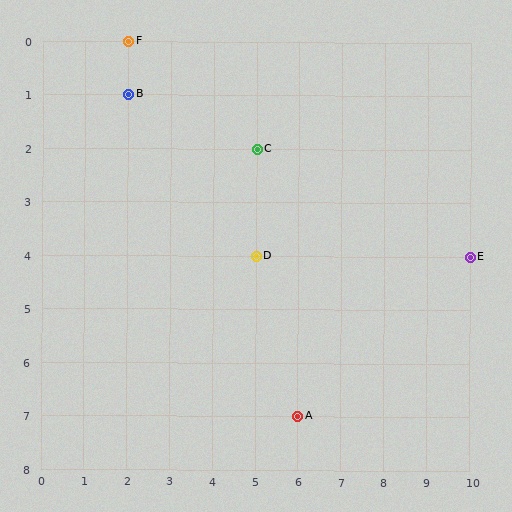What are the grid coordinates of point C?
Point C is at grid coordinates (5, 2).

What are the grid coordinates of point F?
Point F is at grid coordinates (2, 0).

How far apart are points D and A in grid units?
Points D and A are 1 column and 3 rows apart (about 3.2 grid units diagonally).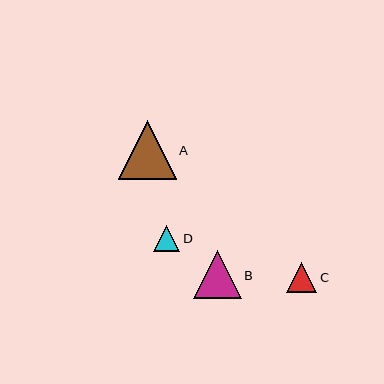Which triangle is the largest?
Triangle A is the largest with a size of approximately 58 pixels.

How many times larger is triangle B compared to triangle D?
Triangle B is approximately 1.8 times the size of triangle D.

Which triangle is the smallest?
Triangle D is the smallest with a size of approximately 26 pixels.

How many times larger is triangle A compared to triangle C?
Triangle A is approximately 1.9 times the size of triangle C.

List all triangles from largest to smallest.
From largest to smallest: A, B, C, D.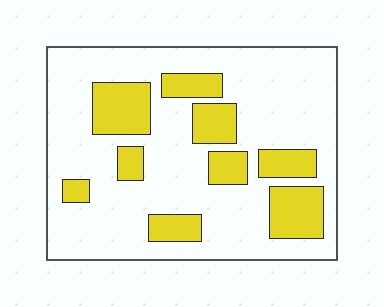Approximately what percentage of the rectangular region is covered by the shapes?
Approximately 25%.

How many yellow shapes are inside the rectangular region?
9.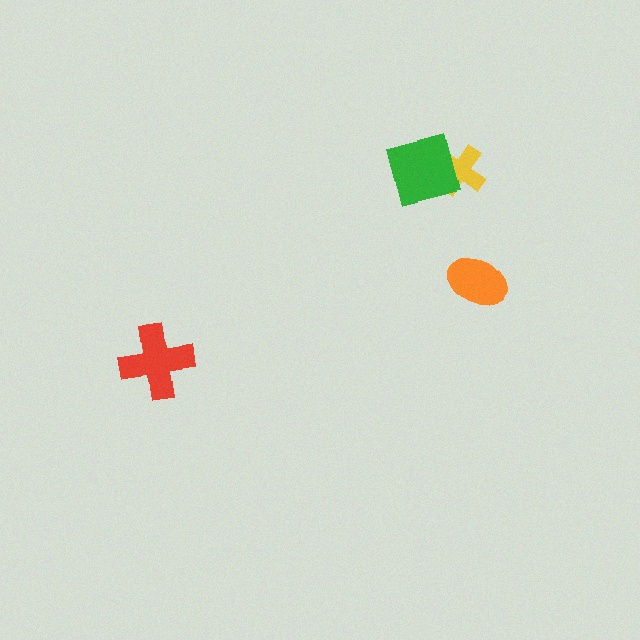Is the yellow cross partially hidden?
Yes, it is partially covered by another shape.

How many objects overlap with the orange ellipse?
0 objects overlap with the orange ellipse.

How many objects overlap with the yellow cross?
1 object overlaps with the yellow cross.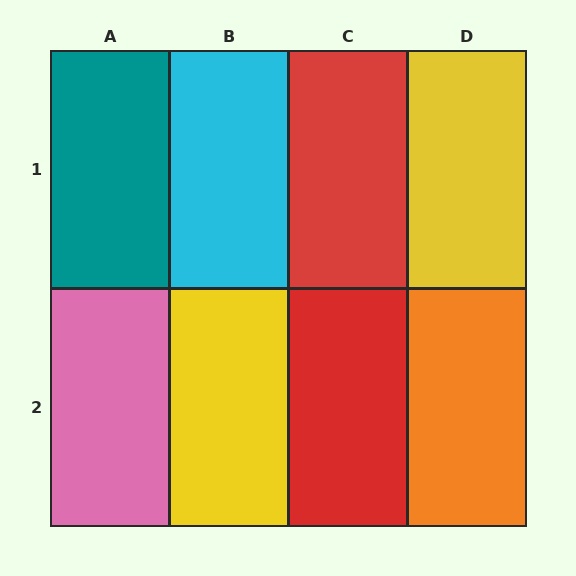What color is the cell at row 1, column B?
Cyan.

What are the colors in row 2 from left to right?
Pink, yellow, red, orange.